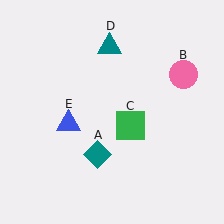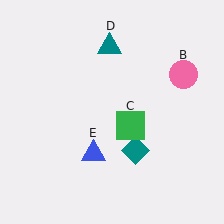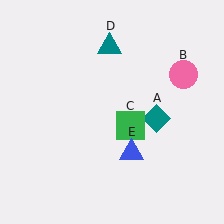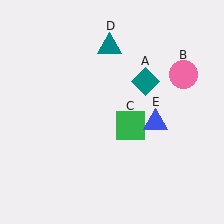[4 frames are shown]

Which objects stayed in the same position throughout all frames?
Pink circle (object B) and green square (object C) and teal triangle (object D) remained stationary.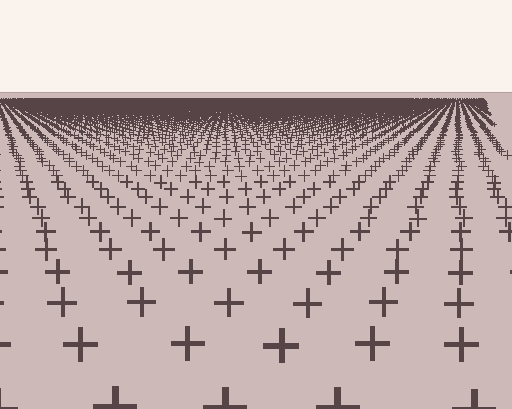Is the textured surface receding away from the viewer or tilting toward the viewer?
The surface is receding away from the viewer. Texture elements get smaller and denser toward the top.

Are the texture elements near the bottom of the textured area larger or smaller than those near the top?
Larger. Near the bottom, elements are closer to the viewer and appear at a bigger on-screen size.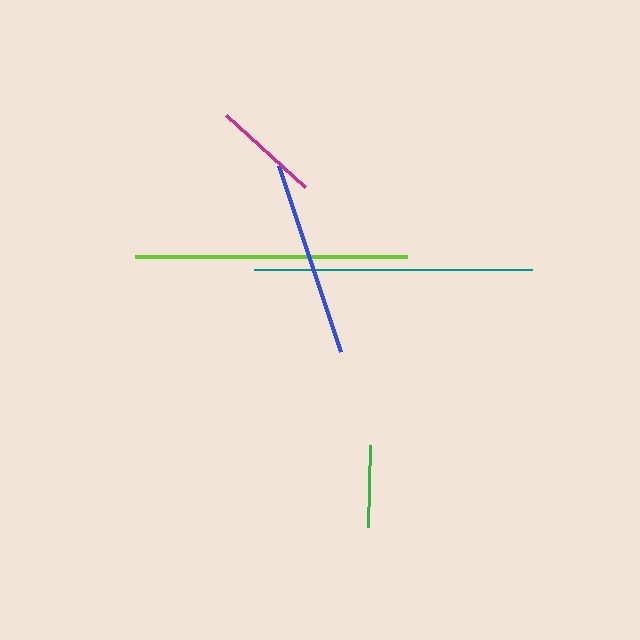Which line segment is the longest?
The teal line is the longest at approximately 278 pixels.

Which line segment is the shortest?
The green line is the shortest at approximately 82 pixels.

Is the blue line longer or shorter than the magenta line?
The blue line is longer than the magenta line.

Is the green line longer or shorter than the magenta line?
The magenta line is longer than the green line.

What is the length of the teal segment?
The teal segment is approximately 278 pixels long.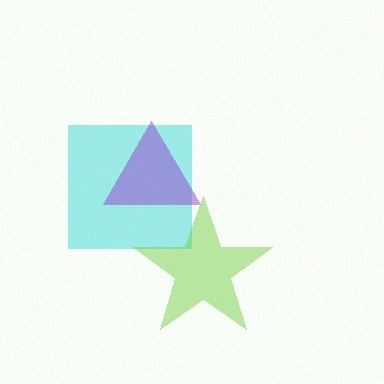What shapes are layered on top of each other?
The layered shapes are: a cyan square, a purple triangle, a lime star.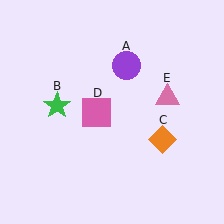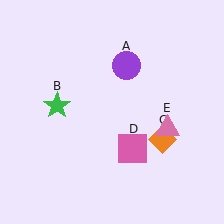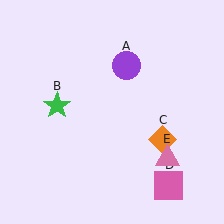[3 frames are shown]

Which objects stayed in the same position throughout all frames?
Purple circle (object A) and green star (object B) and orange diamond (object C) remained stationary.